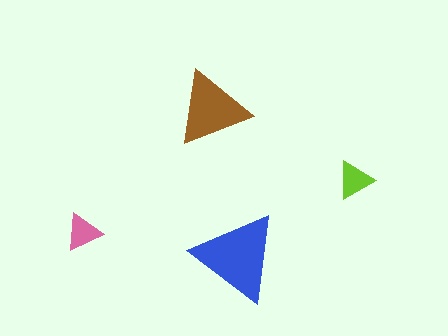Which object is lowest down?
The blue triangle is bottommost.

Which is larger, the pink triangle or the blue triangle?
The blue one.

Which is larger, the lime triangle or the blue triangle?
The blue one.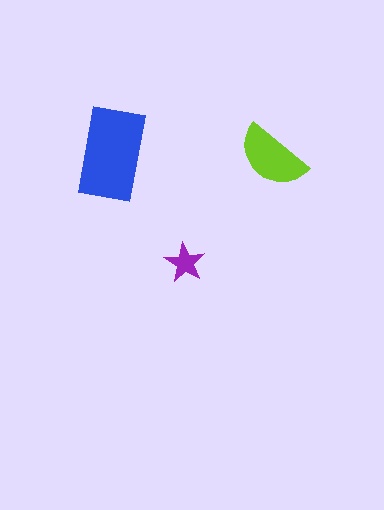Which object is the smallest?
The purple star.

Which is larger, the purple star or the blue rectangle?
The blue rectangle.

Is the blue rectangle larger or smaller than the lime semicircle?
Larger.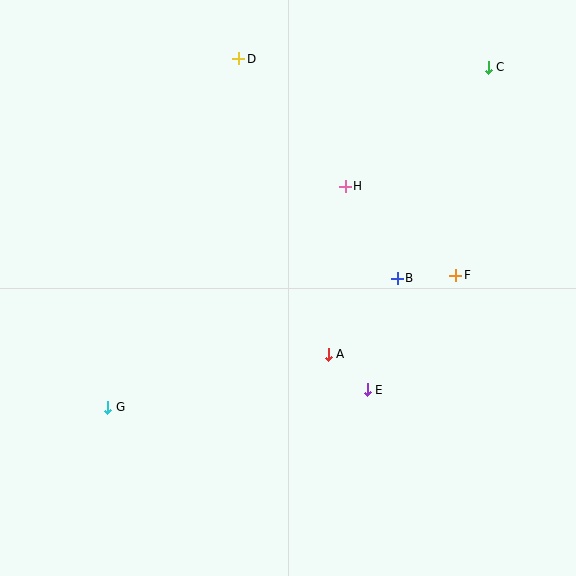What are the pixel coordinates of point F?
Point F is at (456, 275).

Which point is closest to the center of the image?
Point A at (328, 354) is closest to the center.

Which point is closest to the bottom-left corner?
Point G is closest to the bottom-left corner.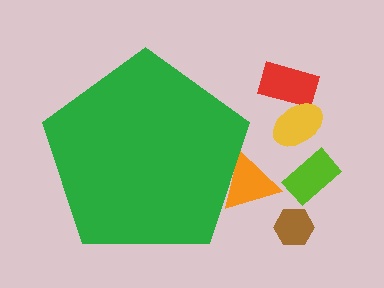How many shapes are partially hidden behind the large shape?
1 shape is partially hidden.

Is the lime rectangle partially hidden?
No, the lime rectangle is fully visible.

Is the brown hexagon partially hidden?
No, the brown hexagon is fully visible.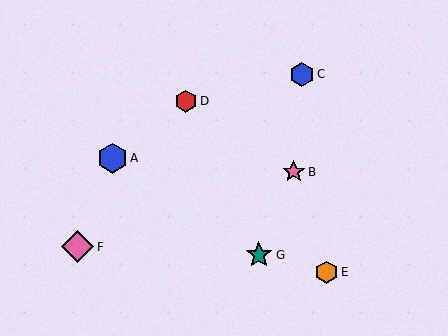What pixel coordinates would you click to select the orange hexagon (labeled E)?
Click at (326, 272) to select the orange hexagon E.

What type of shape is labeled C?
Shape C is a blue hexagon.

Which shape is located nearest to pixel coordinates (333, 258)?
The orange hexagon (labeled E) at (326, 272) is nearest to that location.